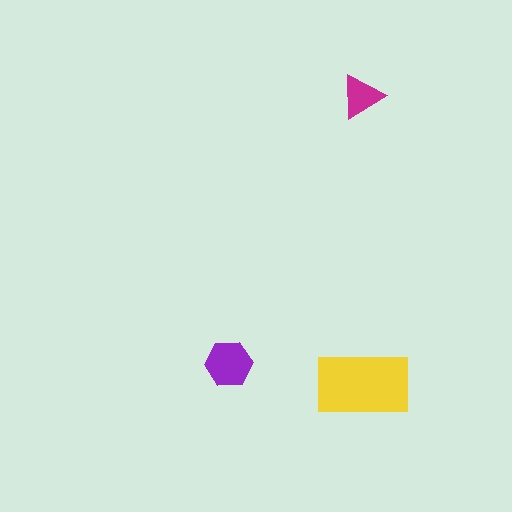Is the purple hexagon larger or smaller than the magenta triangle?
Larger.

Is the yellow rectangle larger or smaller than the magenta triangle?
Larger.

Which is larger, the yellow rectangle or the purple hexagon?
The yellow rectangle.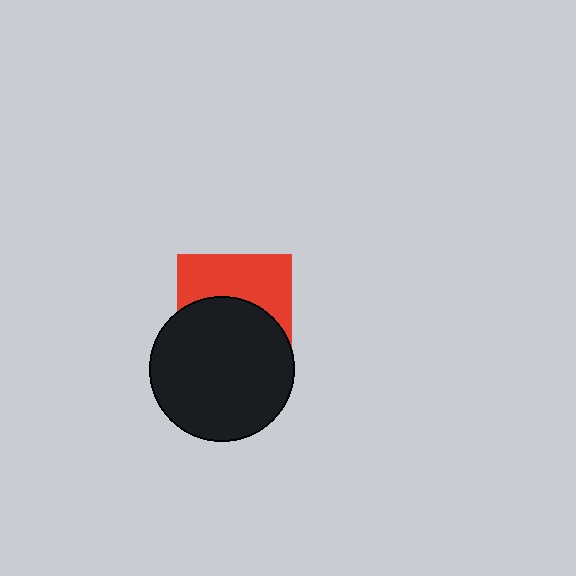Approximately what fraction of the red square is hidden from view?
Roughly 55% of the red square is hidden behind the black circle.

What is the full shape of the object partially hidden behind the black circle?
The partially hidden object is a red square.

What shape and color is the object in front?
The object in front is a black circle.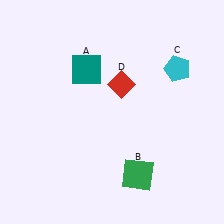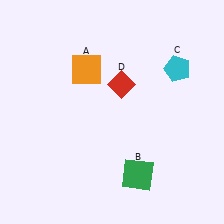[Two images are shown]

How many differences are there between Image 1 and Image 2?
There is 1 difference between the two images.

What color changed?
The square (A) changed from teal in Image 1 to orange in Image 2.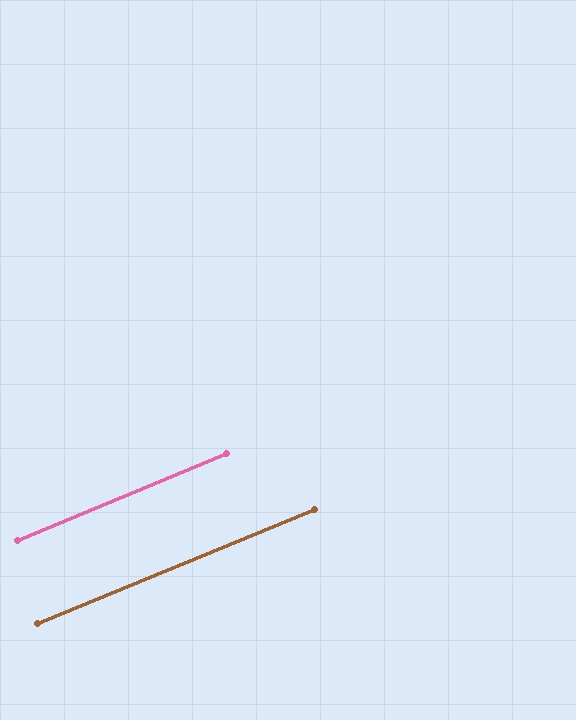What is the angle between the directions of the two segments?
Approximately 0 degrees.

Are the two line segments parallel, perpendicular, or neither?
Parallel — their directions differ by only 0.5°.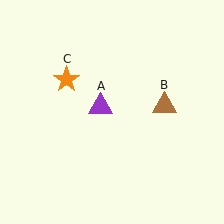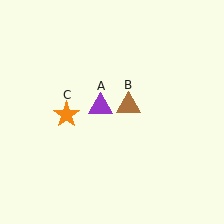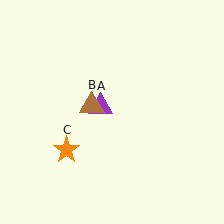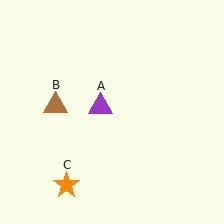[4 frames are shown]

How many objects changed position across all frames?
2 objects changed position: brown triangle (object B), orange star (object C).